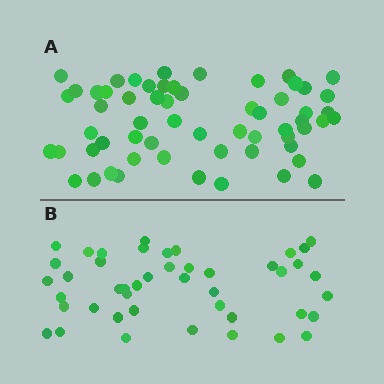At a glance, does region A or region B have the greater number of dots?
Region A (the top region) has more dots.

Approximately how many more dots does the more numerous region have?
Region A has approximately 15 more dots than region B.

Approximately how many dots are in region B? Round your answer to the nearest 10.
About 40 dots. (The exact count is 45, which rounds to 40.)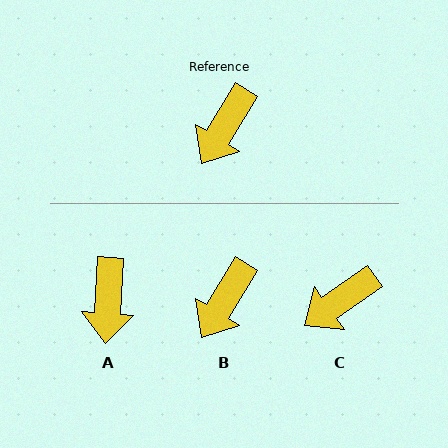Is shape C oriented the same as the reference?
No, it is off by about 24 degrees.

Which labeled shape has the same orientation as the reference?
B.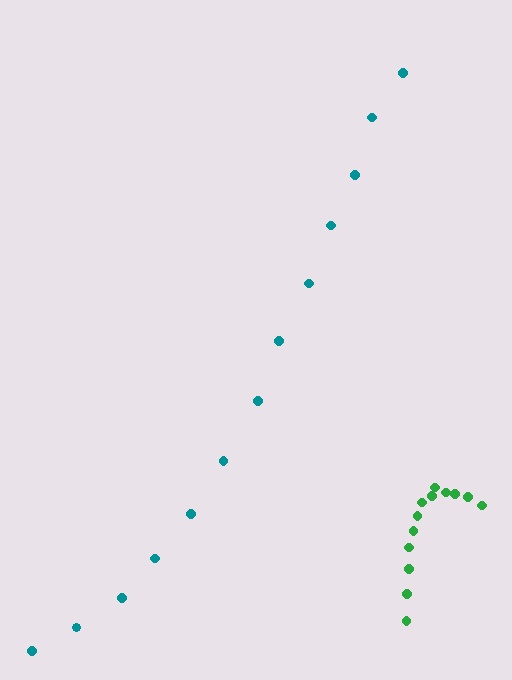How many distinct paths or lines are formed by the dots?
There are 2 distinct paths.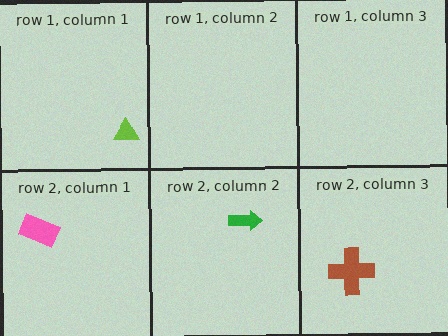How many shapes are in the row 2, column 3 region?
1.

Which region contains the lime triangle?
The row 1, column 1 region.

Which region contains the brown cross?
The row 2, column 3 region.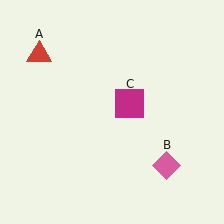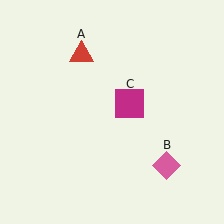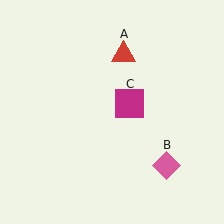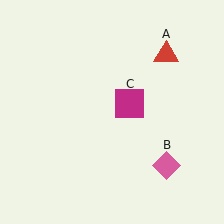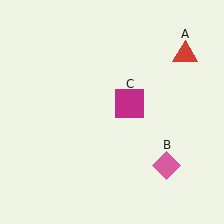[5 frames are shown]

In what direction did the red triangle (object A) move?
The red triangle (object A) moved right.